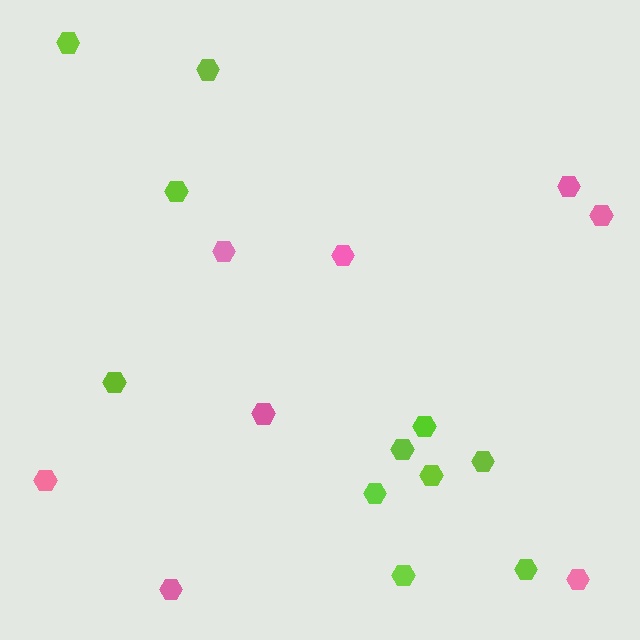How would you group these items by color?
There are 2 groups: one group of lime hexagons (11) and one group of pink hexagons (8).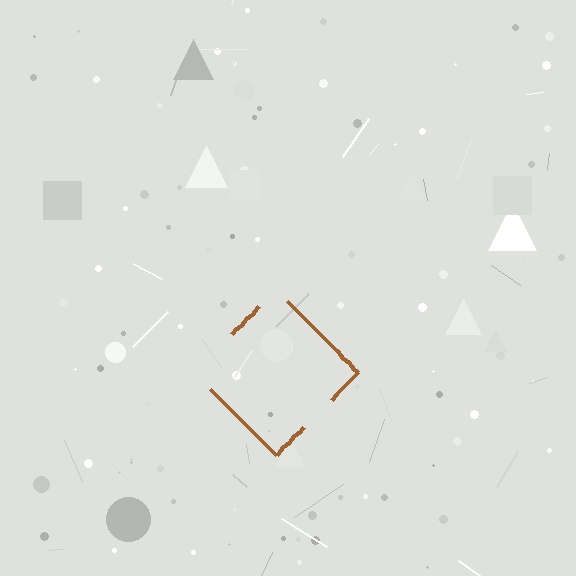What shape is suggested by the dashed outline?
The dashed outline suggests a diamond.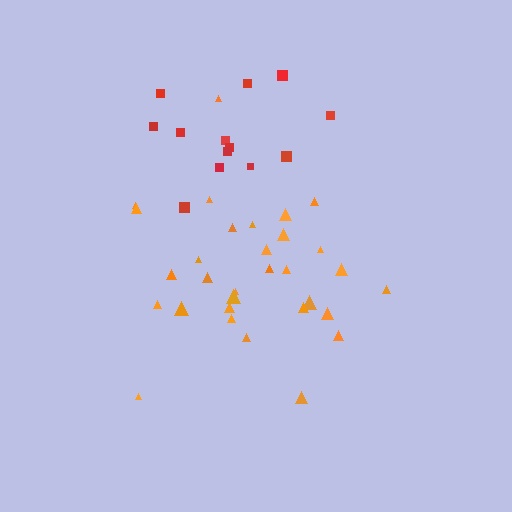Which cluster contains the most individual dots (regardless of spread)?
Orange (31).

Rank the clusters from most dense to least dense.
red, orange.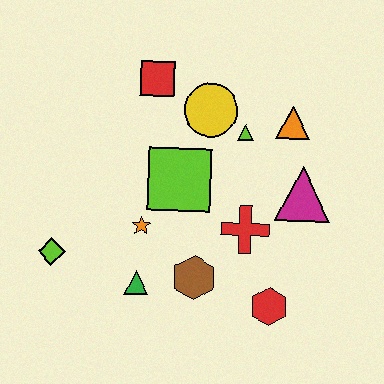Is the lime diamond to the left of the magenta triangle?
Yes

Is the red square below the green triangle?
No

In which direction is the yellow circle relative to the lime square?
The yellow circle is above the lime square.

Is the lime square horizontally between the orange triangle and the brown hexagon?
No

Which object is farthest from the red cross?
The lime diamond is farthest from the red cross.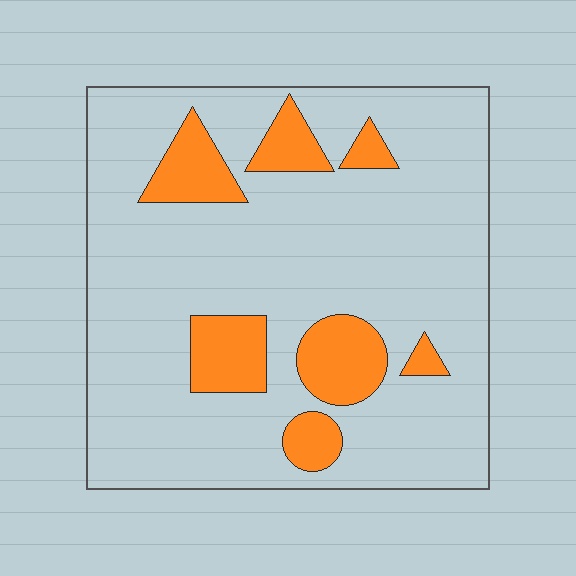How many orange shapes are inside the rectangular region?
7.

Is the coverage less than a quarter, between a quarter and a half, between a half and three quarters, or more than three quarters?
Less than a quarter.